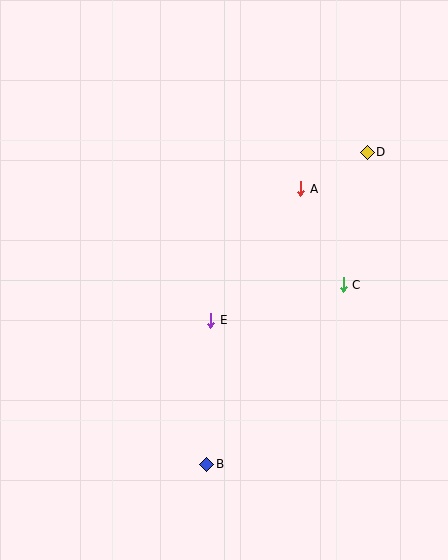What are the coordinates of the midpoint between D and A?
The midpoint between D and A is at (334, 171).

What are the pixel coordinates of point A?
Point A is at (301, 189).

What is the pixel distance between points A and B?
The distance between A and B is 291 pixels.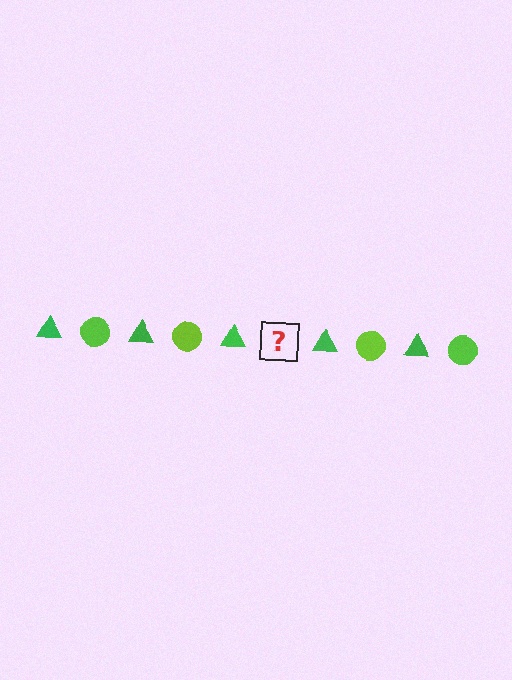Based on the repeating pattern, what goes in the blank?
The blank should be a lime circle.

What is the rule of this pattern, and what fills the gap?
The rule is that the pattern alternates between green triangle and lime circle. The gap should be filled with a lime circle.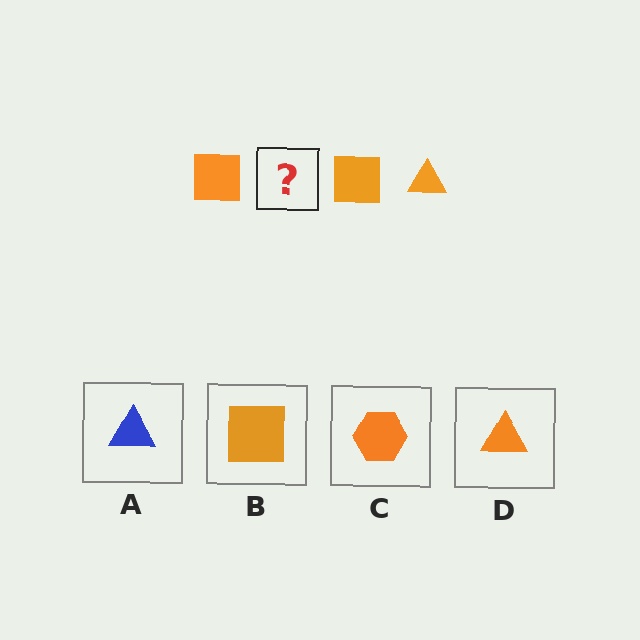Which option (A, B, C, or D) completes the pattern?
D.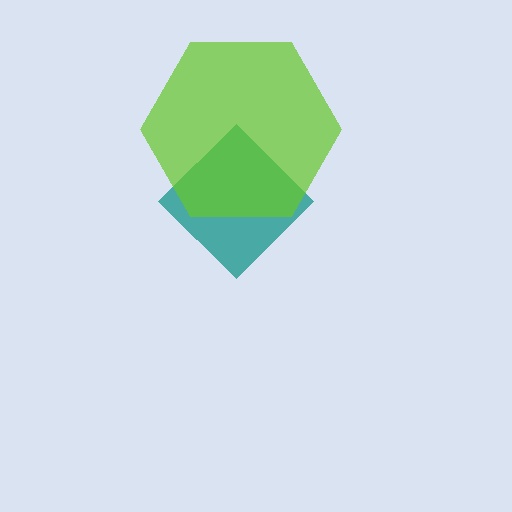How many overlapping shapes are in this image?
There are 2 overlapping shapes in the image.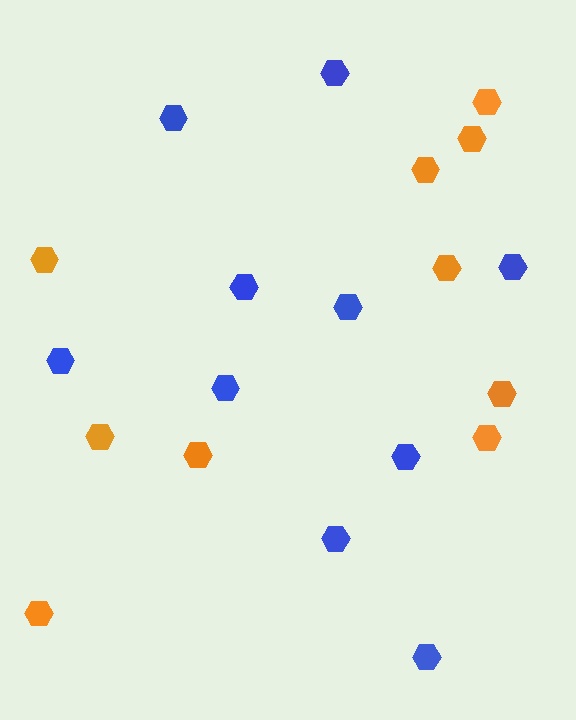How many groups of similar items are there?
There are 2 groups: one group of orange hexagons (10) and one group of blue hexagons (10).